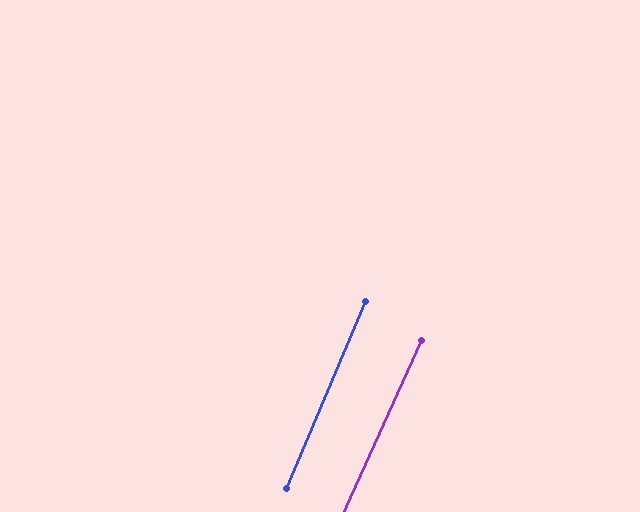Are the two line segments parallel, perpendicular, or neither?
Parallel — their directions differ by only 1.8°.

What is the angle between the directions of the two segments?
Approximately 2 degrees.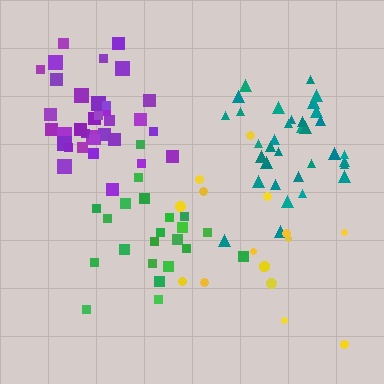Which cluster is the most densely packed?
Purple.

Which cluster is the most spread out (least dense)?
Yellow.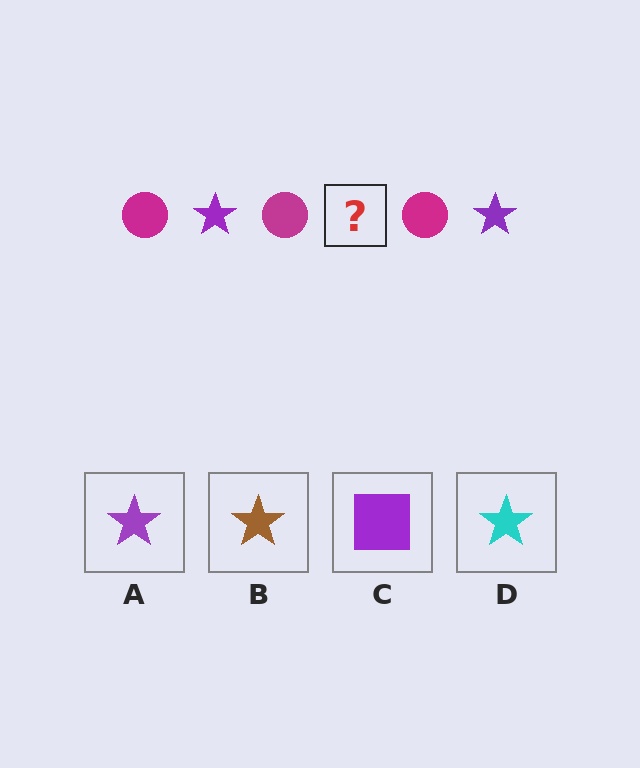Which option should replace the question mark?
Option A.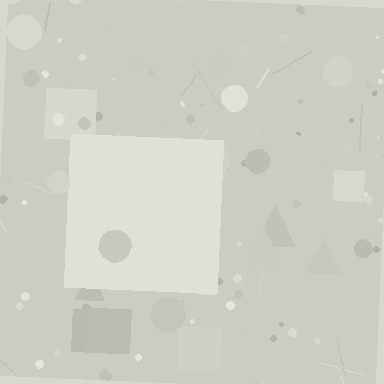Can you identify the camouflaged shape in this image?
The camouflaged shape is a square.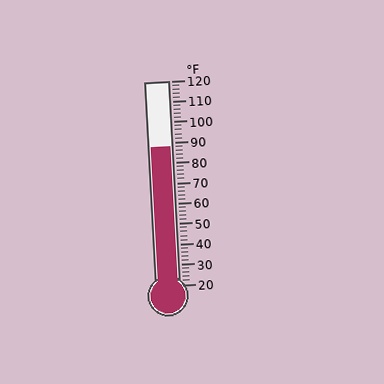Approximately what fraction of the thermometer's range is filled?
The thermometer is filled to approximately 70% of its range.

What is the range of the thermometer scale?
The thermometer scale ranges from 20°F to 120°F.